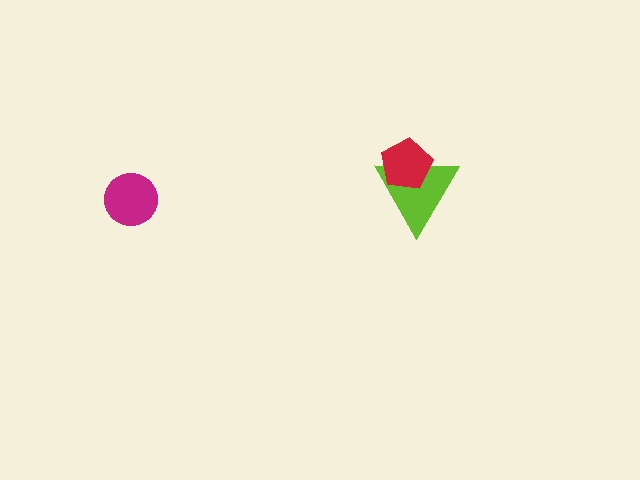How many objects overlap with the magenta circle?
0 objects overlap with the magenta circle.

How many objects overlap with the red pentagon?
1 object overlaps with the red pentagon.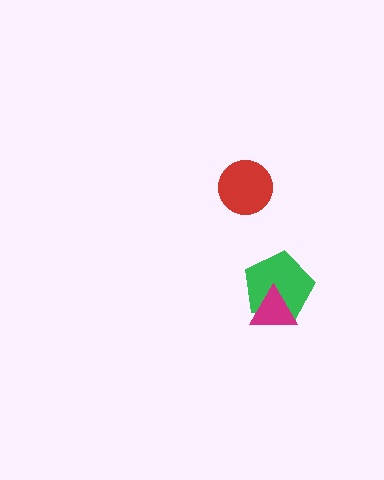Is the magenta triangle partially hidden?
No, no other shape covers it.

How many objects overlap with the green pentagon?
1 object overlaps with the green pentagon.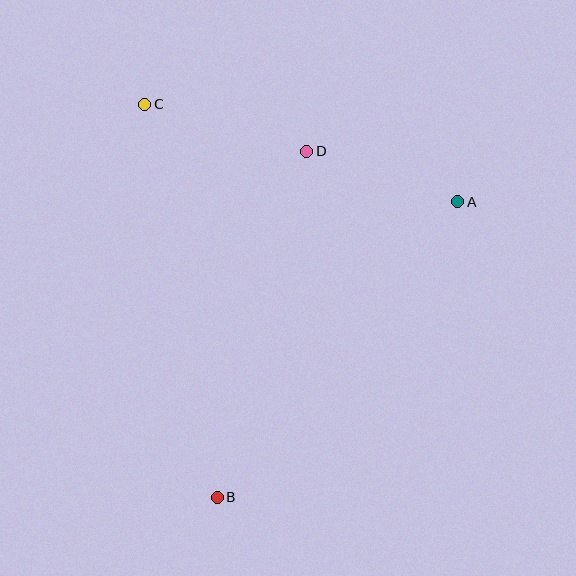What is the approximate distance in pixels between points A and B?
The distance between A and B is approximately 381 pixels.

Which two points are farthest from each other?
Points B and C are farthest from each other.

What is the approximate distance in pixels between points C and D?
The distance between C and D is approximately 169 pixels.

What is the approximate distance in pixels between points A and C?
The distance between A and C is approximately 328 pixels.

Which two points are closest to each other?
Points A and D are closest to each other.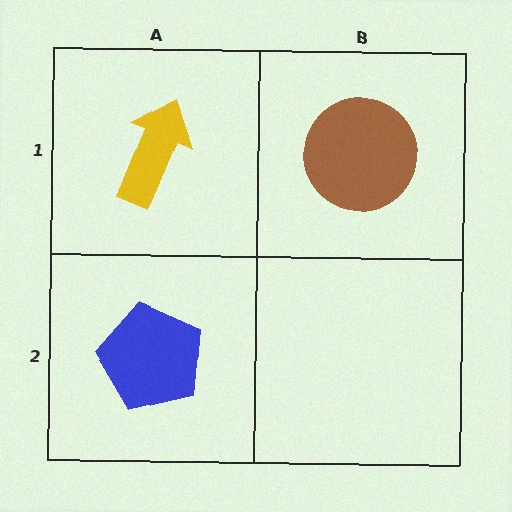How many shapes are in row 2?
1 shape.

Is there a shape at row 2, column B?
No, that cell is empty.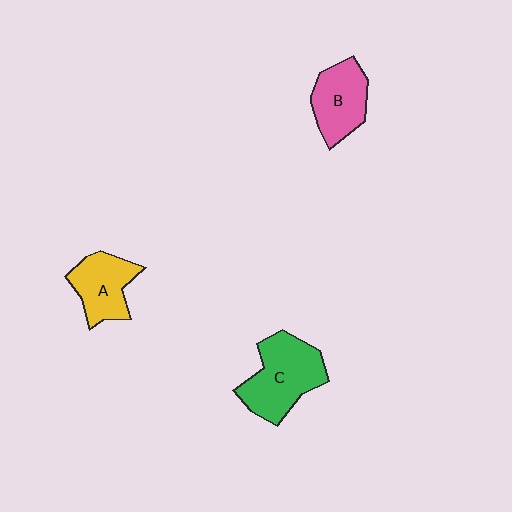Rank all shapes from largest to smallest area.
From largest to smallest: C (green), B (pink), A (yellow).